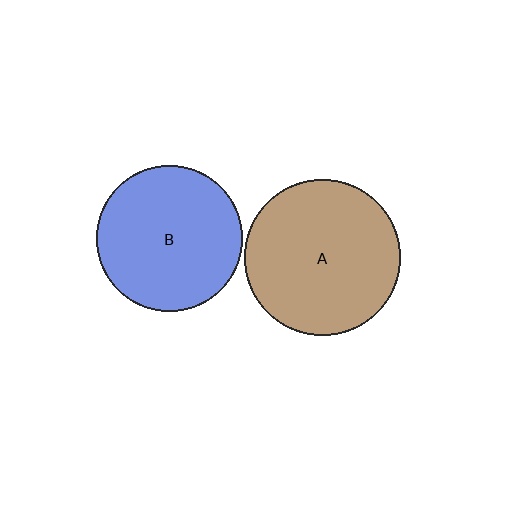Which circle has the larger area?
Circle A (brown).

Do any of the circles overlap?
No, none of the circles overlap.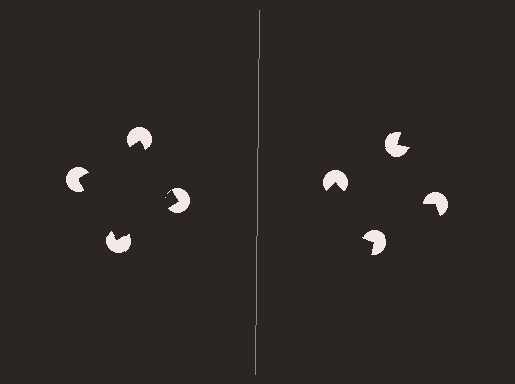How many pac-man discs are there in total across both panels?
8 — 4 on each side.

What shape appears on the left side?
An illusory square.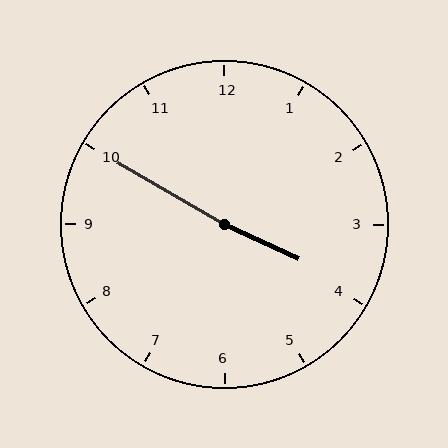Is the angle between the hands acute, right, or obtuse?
It is obtuse.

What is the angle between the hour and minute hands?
Approximately 175 degrees.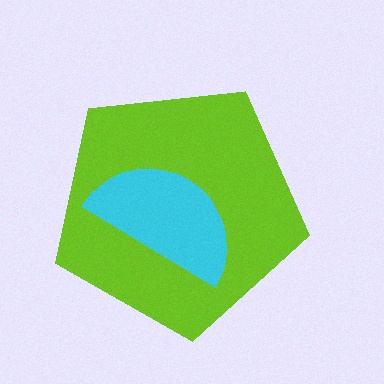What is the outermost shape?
The lime pentagon.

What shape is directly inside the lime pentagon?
The cyan semicircle.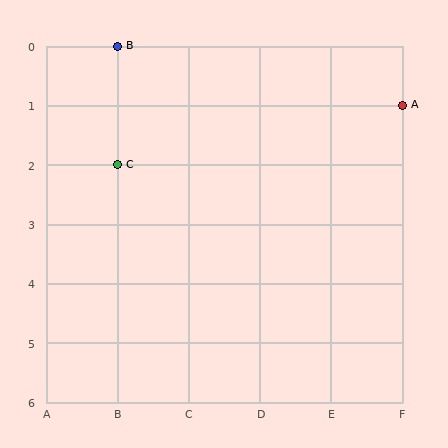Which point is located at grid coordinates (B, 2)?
Point C is at (B, 2).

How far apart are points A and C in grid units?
Points A and C are 4 columns and 1 row apart (about 4.1 grid units diagonally).